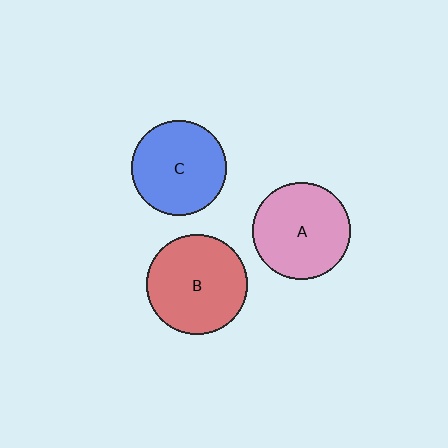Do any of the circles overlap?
No, none of the circles overlap.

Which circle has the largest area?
Circle B (red).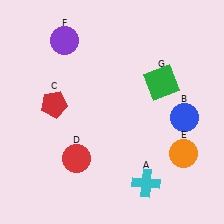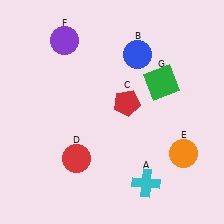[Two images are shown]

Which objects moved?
The objects that moved are: the blue circle (B), the red pentagon (C).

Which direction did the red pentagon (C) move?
The red pentagon (C) moved right.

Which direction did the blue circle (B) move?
The blue circle (B) moved up.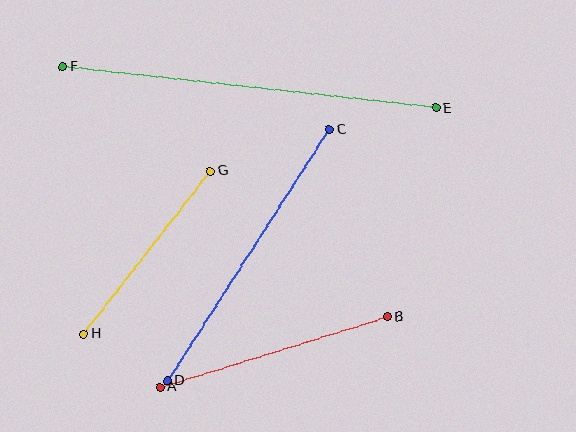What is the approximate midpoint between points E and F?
The midpoint is at approximately (249, 87) pixels.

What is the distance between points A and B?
The distance is approximately 238 pixels.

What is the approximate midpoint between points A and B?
The midpoint is at approximately (274, 352) pixels.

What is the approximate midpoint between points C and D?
The midpoint is at approximately (249, 255) pixels.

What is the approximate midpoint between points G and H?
The midpoint is at approximately (147, 252) pixels.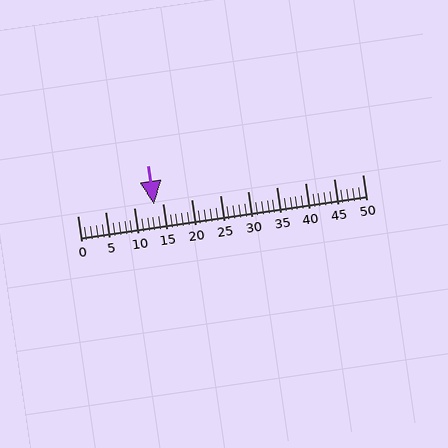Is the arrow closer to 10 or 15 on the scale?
The arrow is closer to 15.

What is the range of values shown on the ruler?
The ruler shows values from 0 to 50.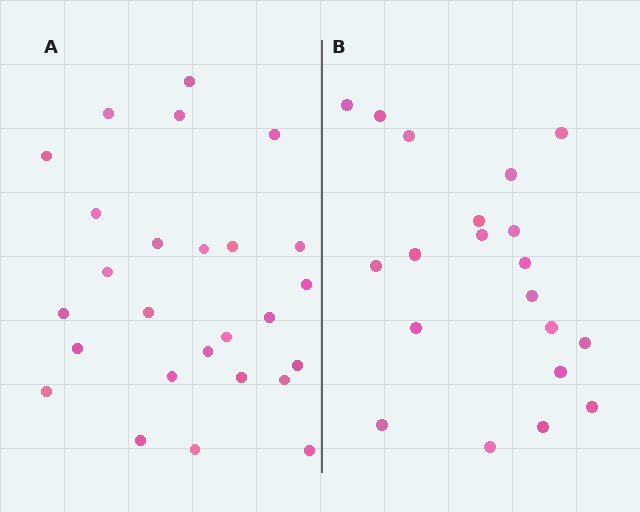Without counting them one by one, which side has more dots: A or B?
Region A (the left region) has more dots.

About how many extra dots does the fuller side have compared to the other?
Region A has about 6 more dots than region B.